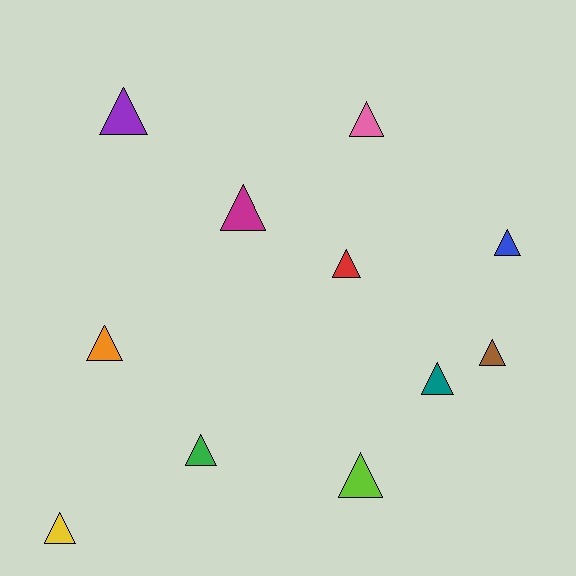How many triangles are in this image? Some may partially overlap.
There are 11 triangles.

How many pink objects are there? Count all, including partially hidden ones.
There is 1 pink object.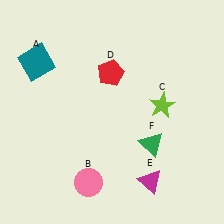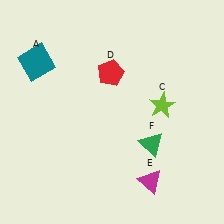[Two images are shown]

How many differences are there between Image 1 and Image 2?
There is 1 difference between the two images.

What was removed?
The pink circle (B) was removed in Image 2.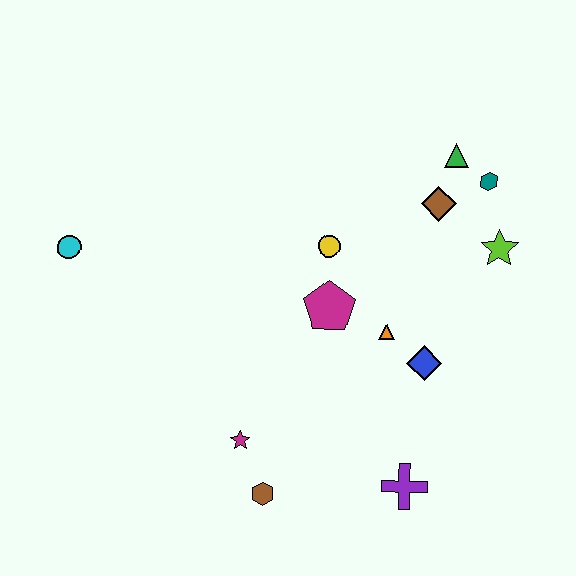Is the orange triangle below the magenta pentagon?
Yes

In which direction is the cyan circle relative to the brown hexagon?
The cyan circle is above the brown hexagon.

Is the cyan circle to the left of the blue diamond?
Yes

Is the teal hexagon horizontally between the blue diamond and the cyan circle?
No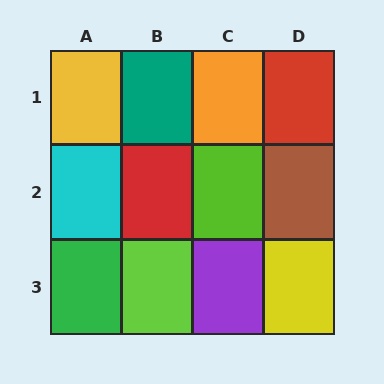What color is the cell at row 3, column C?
Purple.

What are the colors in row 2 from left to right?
Cyan, red, lime, brown.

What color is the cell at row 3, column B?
Lime.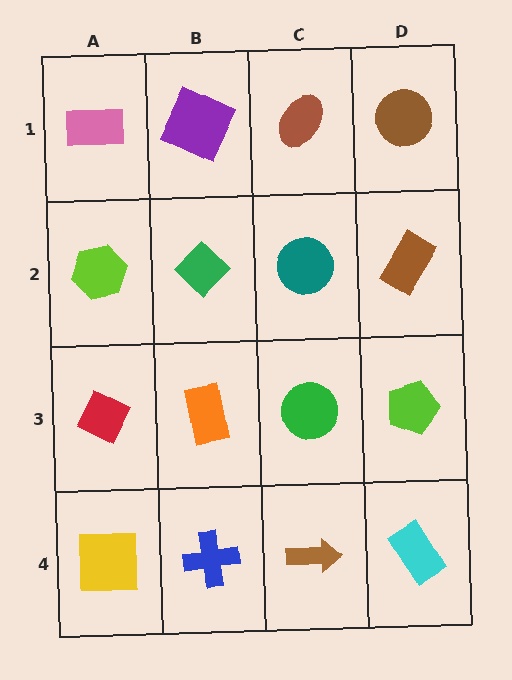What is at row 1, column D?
A brown circle.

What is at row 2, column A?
A lime hexagon.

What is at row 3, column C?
A green circle.